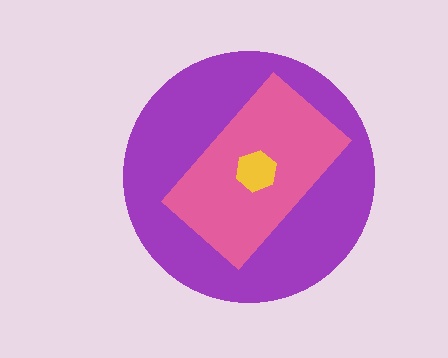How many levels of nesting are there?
3.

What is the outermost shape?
The purple circle.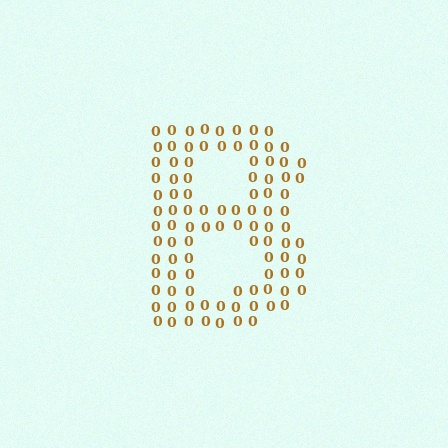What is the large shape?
The large shape is the letter B.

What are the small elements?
The small elements are digit 0's.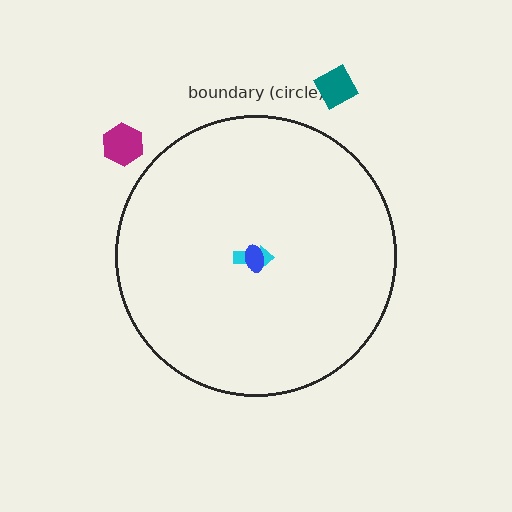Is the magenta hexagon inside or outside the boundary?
Outside.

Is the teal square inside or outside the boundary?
Outside.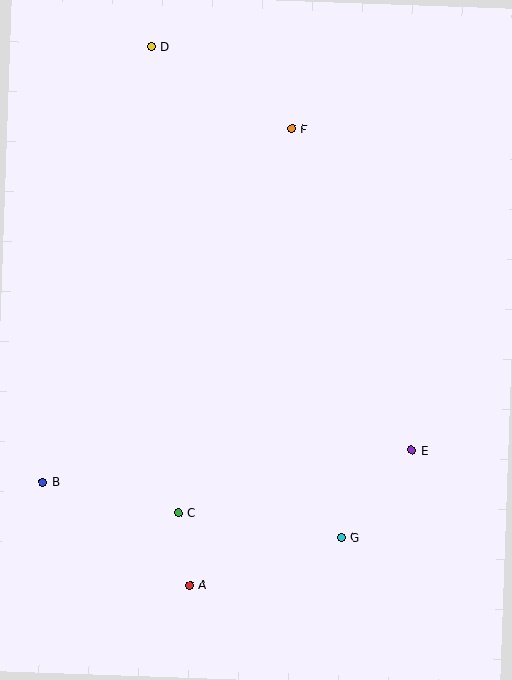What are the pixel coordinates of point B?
Point B is at (42, 482).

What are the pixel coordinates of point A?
Point A is at (190, 585).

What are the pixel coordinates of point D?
Point D is at (151, 46).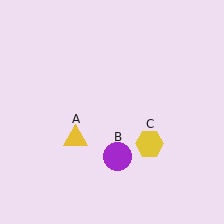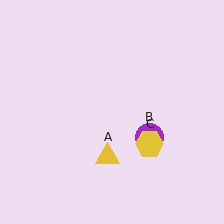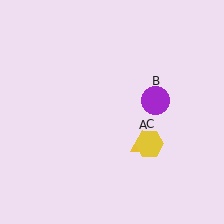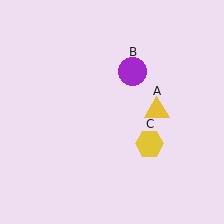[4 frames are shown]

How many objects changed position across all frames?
2 objects changed position: yellow triangle (object A), purple circle (object B).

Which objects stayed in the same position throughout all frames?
Yellow hexagon (object C) remained stationary.